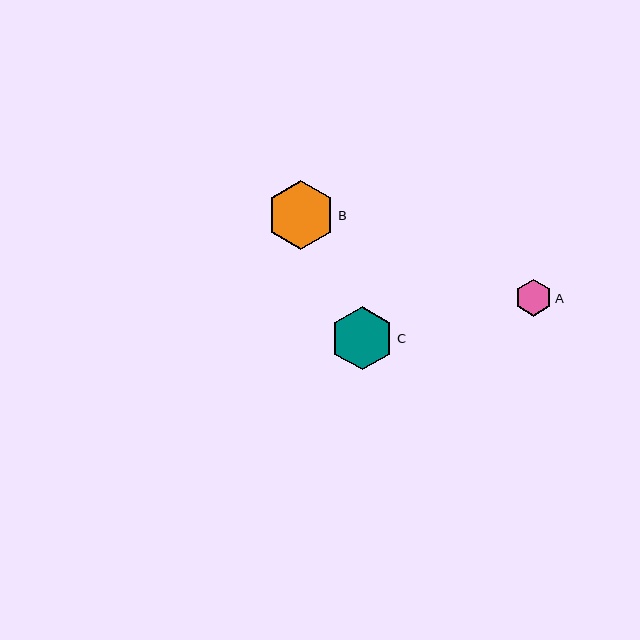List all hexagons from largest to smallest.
From largest to smallest: B, C, A.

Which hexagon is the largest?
Hexagon B is the largest with a size of approximately 69 pixels.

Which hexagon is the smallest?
Hexagon A is the smallest with a size of approximately 37 pixels.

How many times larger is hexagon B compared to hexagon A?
Hexagon B is approximately 1.9 times the size of hexagon A.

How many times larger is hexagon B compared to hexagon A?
Hexagon B is approximately 1.9 times the size of hexagon A.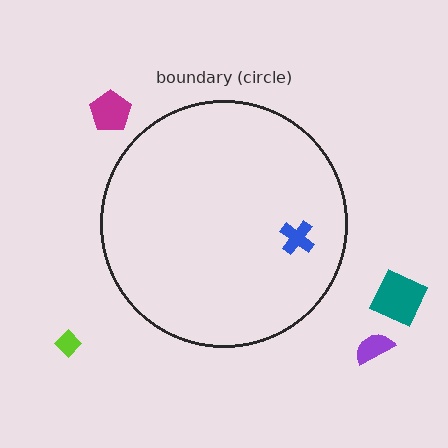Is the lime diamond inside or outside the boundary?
Outside.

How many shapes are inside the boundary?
1 inside, 4 outside.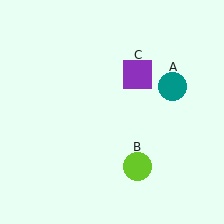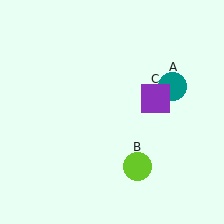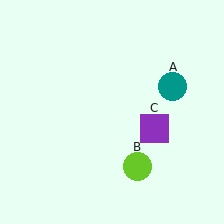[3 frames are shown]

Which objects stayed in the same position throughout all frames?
Teal circle (object A) and lime circle (object B) remained stationary.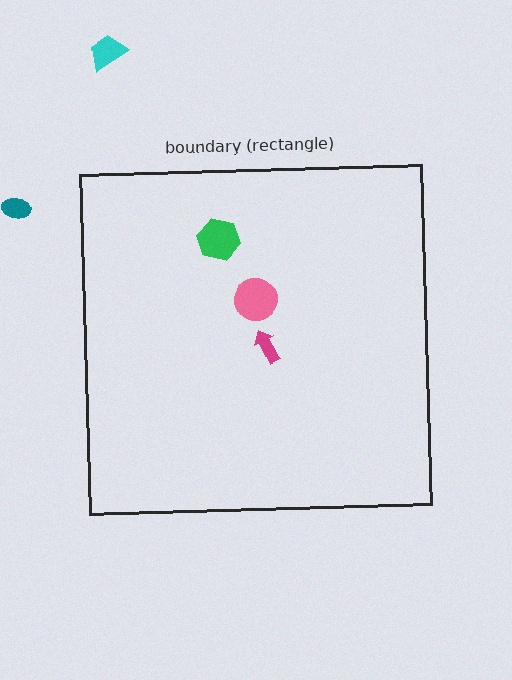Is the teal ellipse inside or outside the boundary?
Outside.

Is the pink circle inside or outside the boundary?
Inside.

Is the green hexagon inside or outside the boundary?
Inside.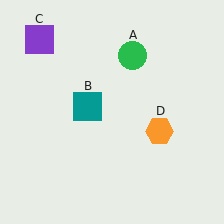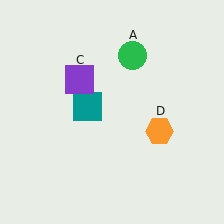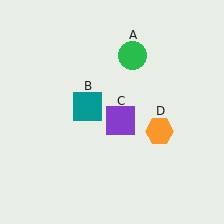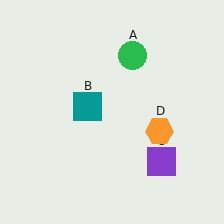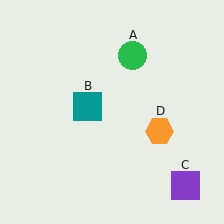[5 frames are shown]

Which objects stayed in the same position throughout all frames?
Green circle (object A) and teal square (object B) and orange hexagon (object D) remained stationary.